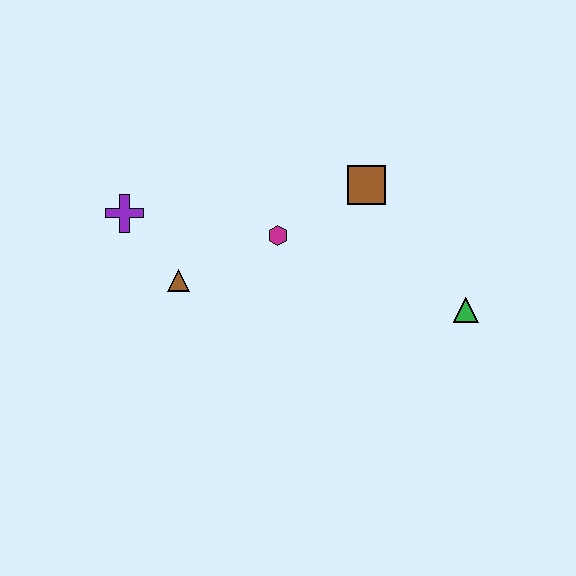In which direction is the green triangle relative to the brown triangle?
The green triangle is to the right of the brown triangle.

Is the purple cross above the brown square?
No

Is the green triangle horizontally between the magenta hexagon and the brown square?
No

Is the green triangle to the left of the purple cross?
No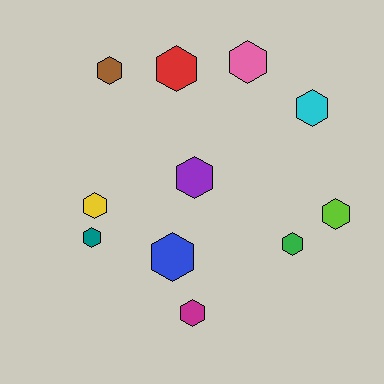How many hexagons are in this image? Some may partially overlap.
There are 11 hexagons.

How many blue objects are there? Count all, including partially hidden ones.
There is 1 blue object.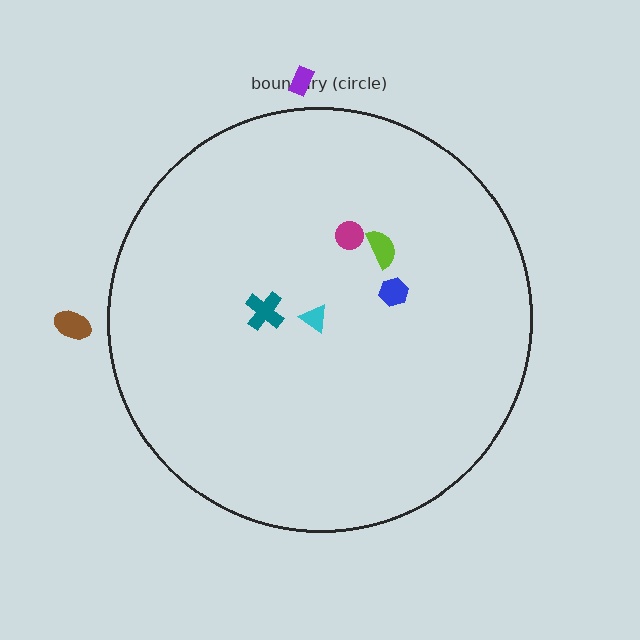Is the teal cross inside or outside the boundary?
Inside.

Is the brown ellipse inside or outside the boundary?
Outside.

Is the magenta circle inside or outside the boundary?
Inside.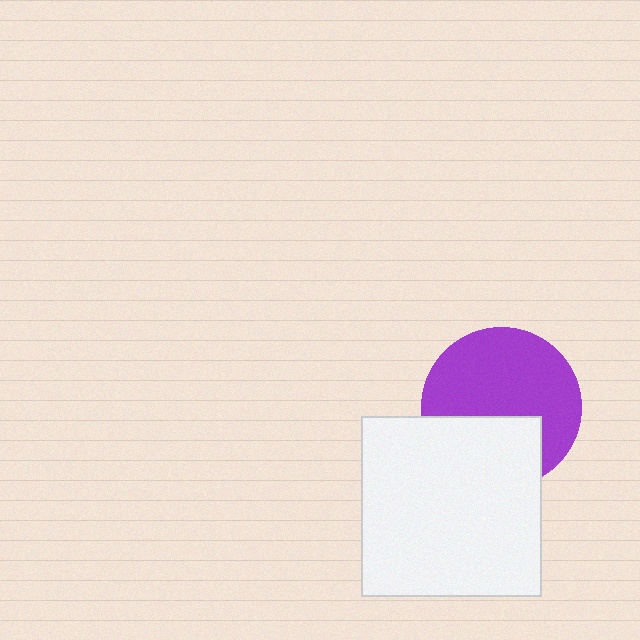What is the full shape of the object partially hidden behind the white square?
The partially hidden object is a purple circle.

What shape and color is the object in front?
The object in front is a white square.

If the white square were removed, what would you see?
You would see the complete purple circle.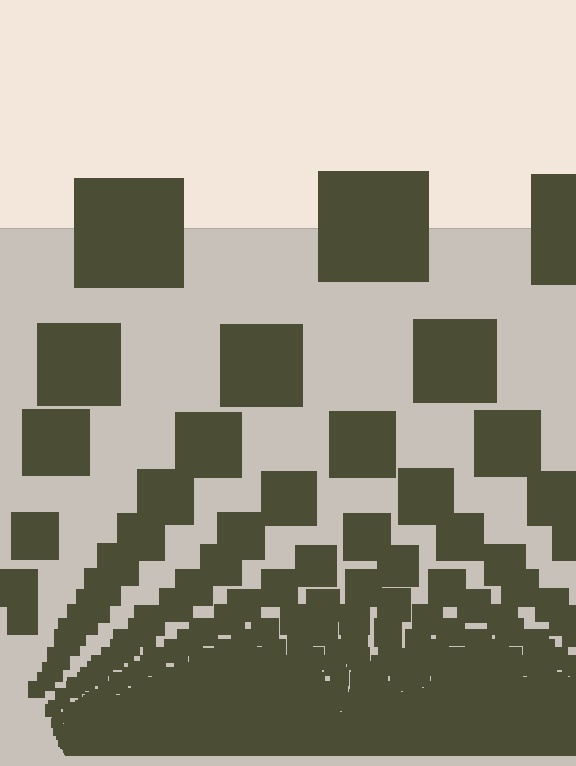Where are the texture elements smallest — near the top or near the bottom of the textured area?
Near the bottom.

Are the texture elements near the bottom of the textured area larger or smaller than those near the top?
Smaller. The gradient is inverted — elements near the bottom are smaller and denser.